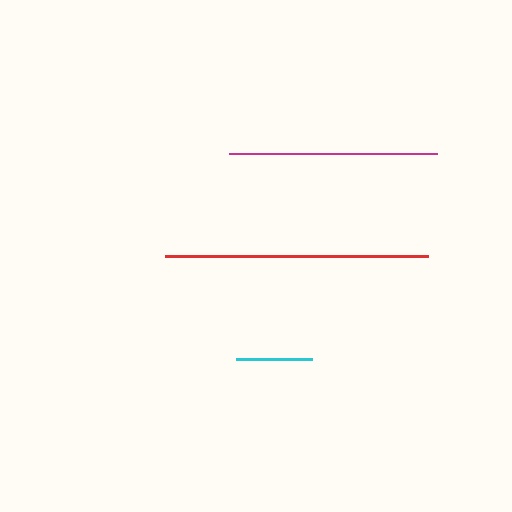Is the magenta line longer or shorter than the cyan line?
The magenta line is longer than the cyan line.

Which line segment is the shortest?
The cyan line is the shortest at approximately 75 pixels.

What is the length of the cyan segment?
The cyan segment is approximately 75 pixels long.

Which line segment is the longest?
The red line is the longest at approximately 263 pixels.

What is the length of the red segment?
The red segment is approximately 263 pixels long.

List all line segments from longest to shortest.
From longest to shortest: red, magenta, cyan.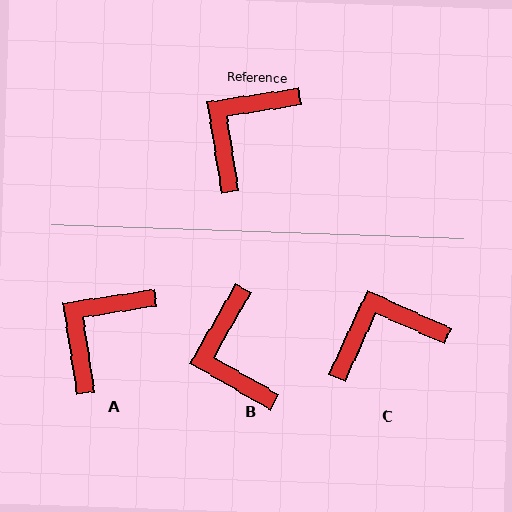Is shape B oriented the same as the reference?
No, it is off by about 51 degrees.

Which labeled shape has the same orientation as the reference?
A.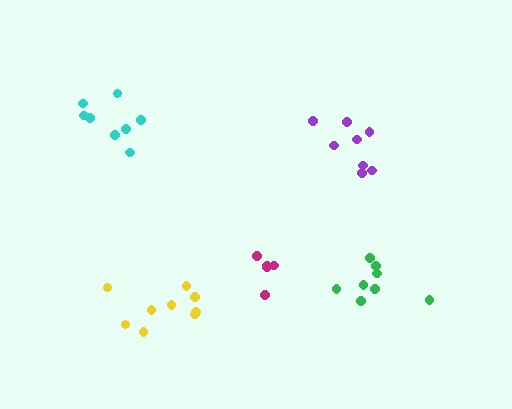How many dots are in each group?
Group 1: 9 dots, Group 2: 8 dots, Group 3: 5 dots, Group 4: 8 dots, Group 5: 8 dots (38 total).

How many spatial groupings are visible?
There are 5 spatial groupings.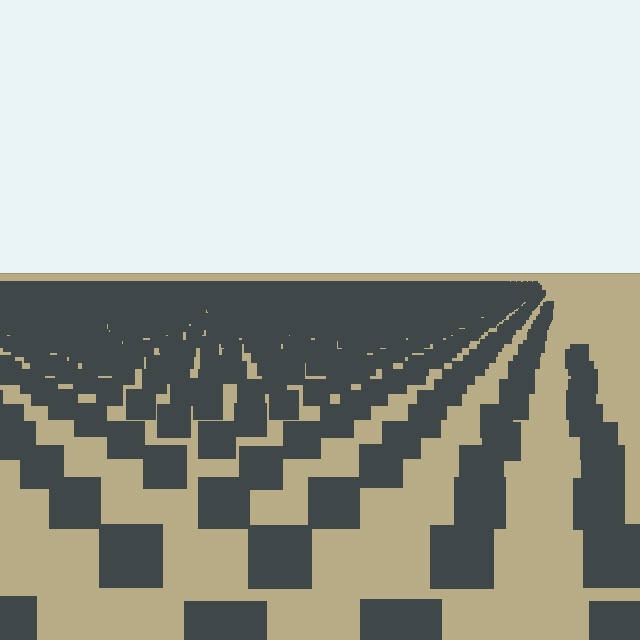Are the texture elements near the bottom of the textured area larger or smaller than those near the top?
Larger. Near the bottom, elements are closer to the viewer and appear at a bigger on-screen size.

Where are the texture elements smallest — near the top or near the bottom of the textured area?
Near the top.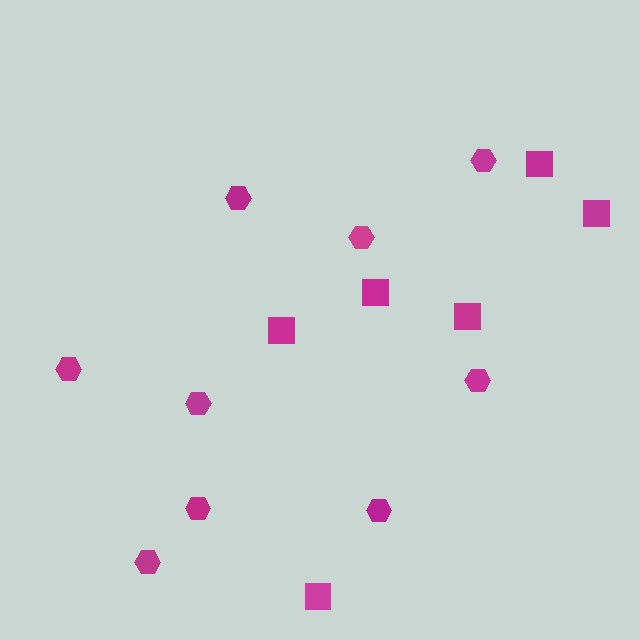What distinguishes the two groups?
There are 2 groups: one group of hexagons (9) and one group of squares (6).